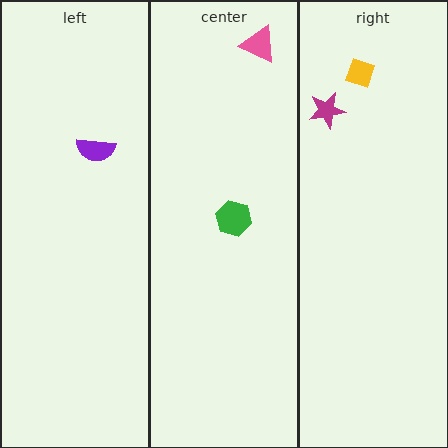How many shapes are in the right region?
2.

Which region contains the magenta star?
The right region.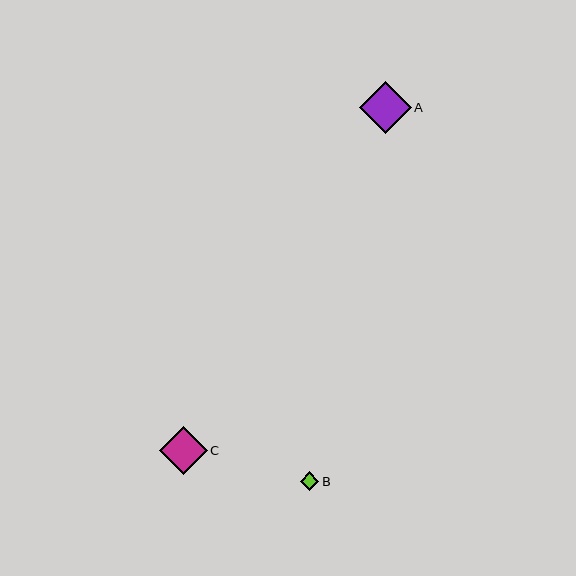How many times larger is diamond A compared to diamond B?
Diamond A is approximately 2.8 times the size of diamond B.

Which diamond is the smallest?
Diamond B is the smallest with a size of approximately 19 pixels.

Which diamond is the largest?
Diamond A is the largest with a size of approximately 52 pixels.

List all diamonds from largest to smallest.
From largest to smallest: A, C, B.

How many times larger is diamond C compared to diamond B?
Diamond C is approximately 2.6 times the size of diamond B.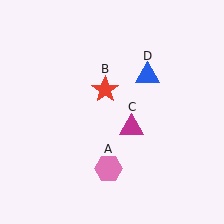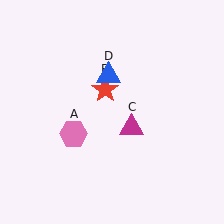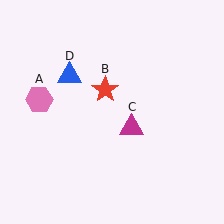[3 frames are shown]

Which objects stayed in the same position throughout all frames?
Red star (object B) and magenta triangle (object C) remained stationary.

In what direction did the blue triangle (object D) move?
The blue triangle (object D) moved left.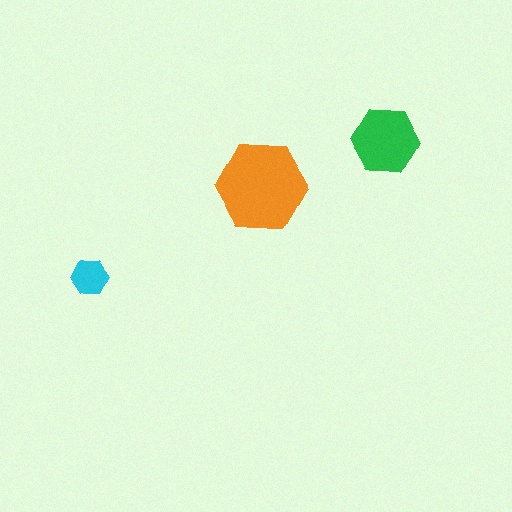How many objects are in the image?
There are 3 objects in the image.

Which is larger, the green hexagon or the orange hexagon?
The orange one.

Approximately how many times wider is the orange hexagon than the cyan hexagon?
About 2.5 times wider.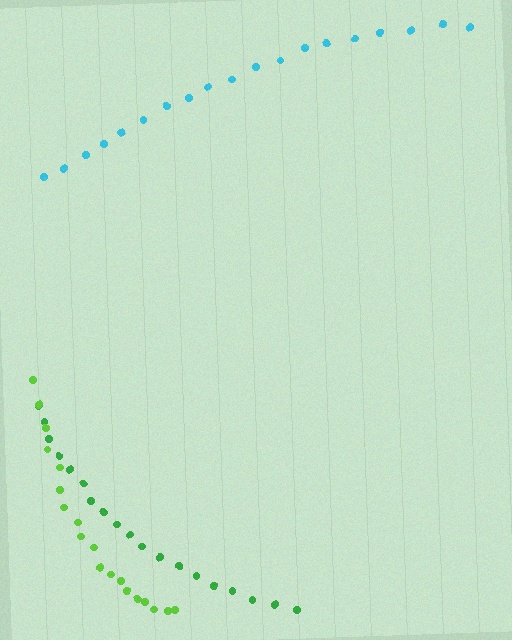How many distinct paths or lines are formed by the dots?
There are 3 distinct paths.